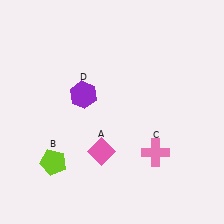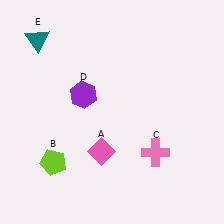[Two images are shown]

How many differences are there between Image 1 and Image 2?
There is 1 difference between the two images.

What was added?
A teal triangle (E) was added in Image 2.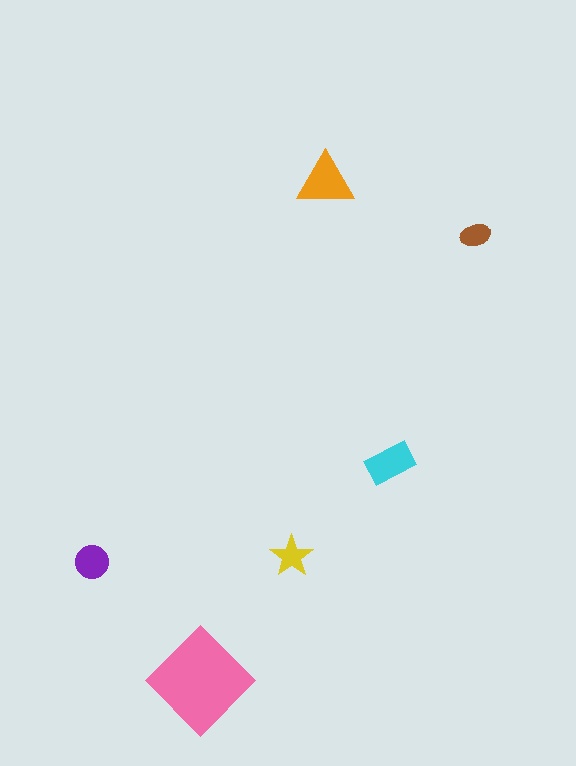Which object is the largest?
The pink diamond.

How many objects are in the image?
There are 6 objects in the image.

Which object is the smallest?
The brown ellipse.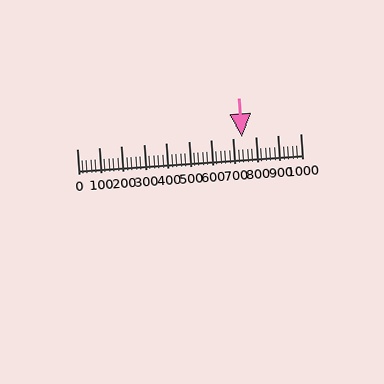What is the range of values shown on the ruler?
The ruler shows values from 0 to 1000.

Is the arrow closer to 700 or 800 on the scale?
The arrow is closer to 700.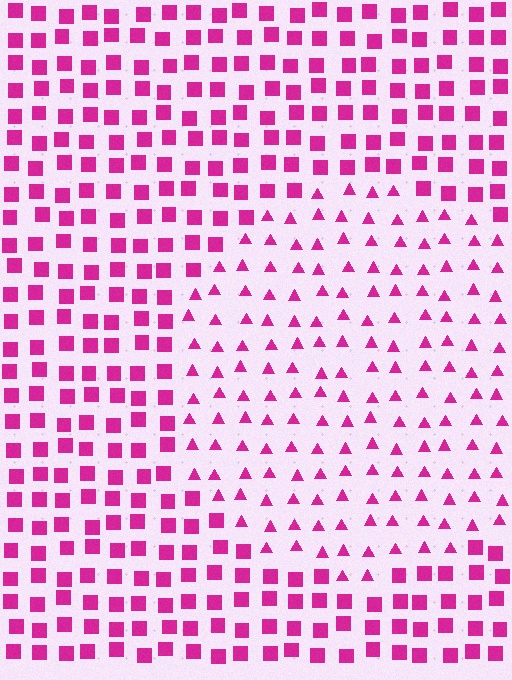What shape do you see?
I see a circle.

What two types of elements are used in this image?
The image uses triangles inside the circle region and squares outside it.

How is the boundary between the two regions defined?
The boundary is defined by a change in element shape: triangles inside vs. squares outside. All elements share the same color and spacing.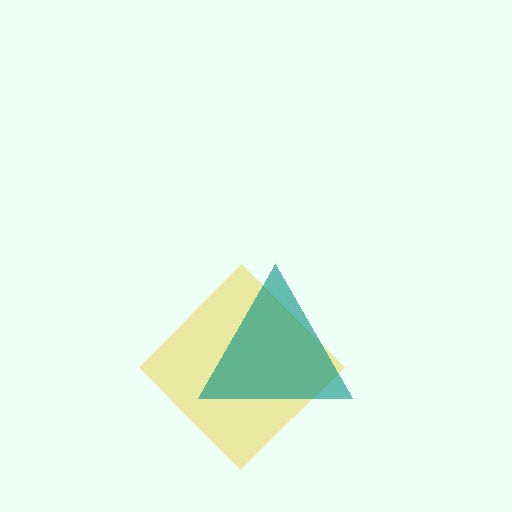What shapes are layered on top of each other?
The layered shapes are: a yellow diamond, a teal triangle.